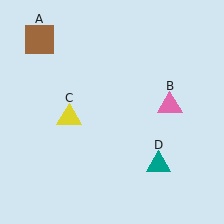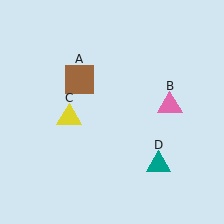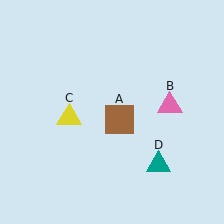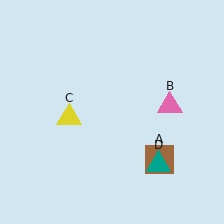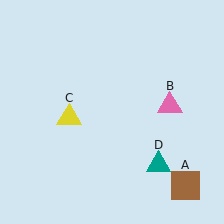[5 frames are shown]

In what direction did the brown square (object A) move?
The brown square (object A) moved down and to the right.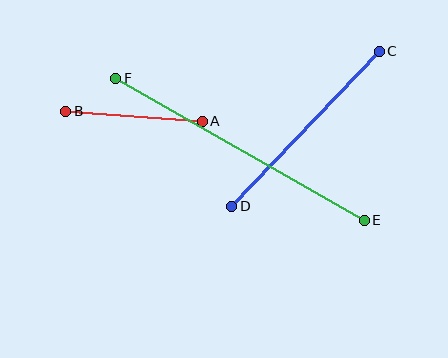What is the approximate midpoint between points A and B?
The midpoint is at approximately (134, 116) pixels.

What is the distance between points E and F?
The distance is approximately 286 pixels.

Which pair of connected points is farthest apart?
Points E and F are farthest apart.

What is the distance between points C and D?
The distance is approximately 214 pixels.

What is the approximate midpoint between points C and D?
The midpoint is at approximately (306, 129) pixels.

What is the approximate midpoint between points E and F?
The midpoint is at approximately (240, 149) pixels.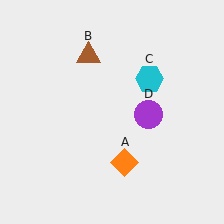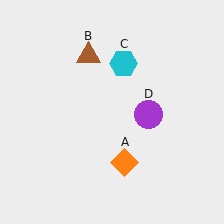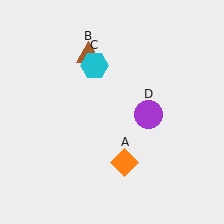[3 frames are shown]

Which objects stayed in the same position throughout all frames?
Orange diamond (object A) and brown triangle (object B) and purple circle (object D) remained stationary.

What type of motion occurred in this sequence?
The cyan hexagon (object C) rotated counterclockwise around the center of the scene.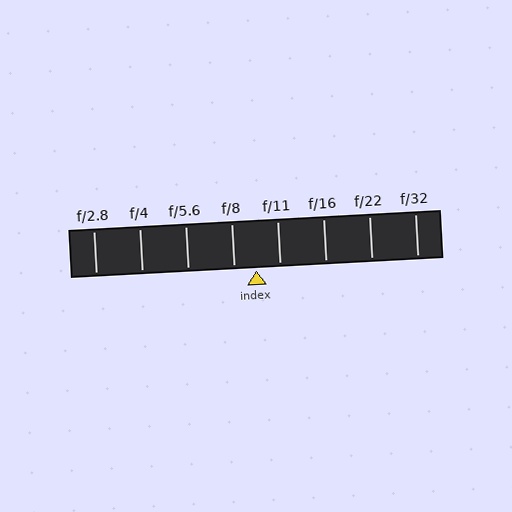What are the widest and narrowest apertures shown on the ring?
The widest aperture shown is f/2.8 and the narrowest is f/32.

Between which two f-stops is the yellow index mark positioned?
The index mark is between f/8 and f/11.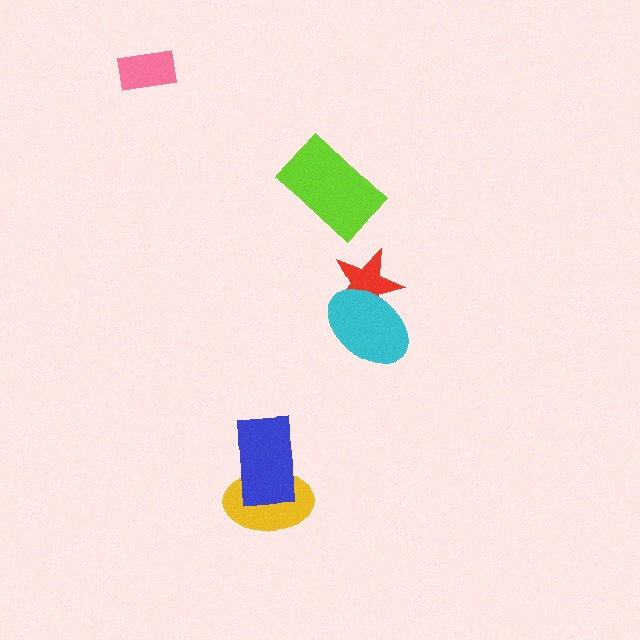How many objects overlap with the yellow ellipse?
1 object overlaps with the yellow ellipse.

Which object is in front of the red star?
The cyan ellipse is in front of the red star.